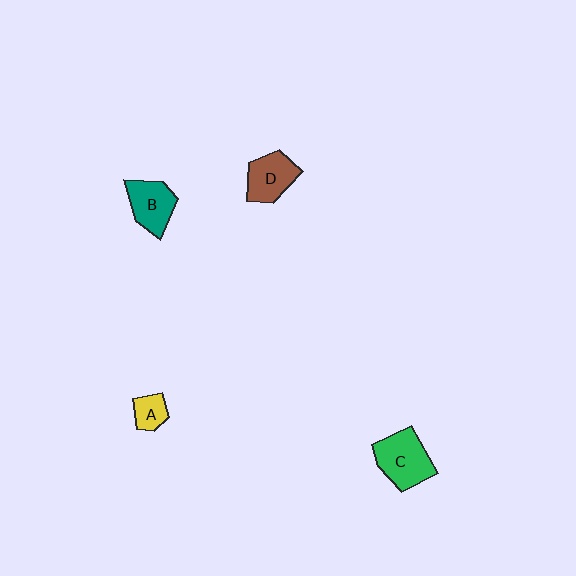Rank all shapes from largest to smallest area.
From largest to smallest: C (green), D (brown), B (teal), A (yellow).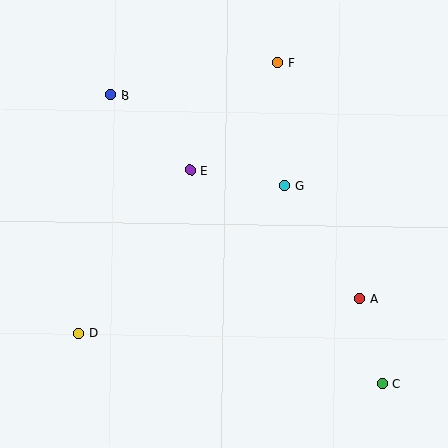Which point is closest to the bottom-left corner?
Point D is closest to the bottom-left corner.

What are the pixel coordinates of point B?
Point B is at (111, 95).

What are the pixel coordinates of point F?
Point F is at (278, 63).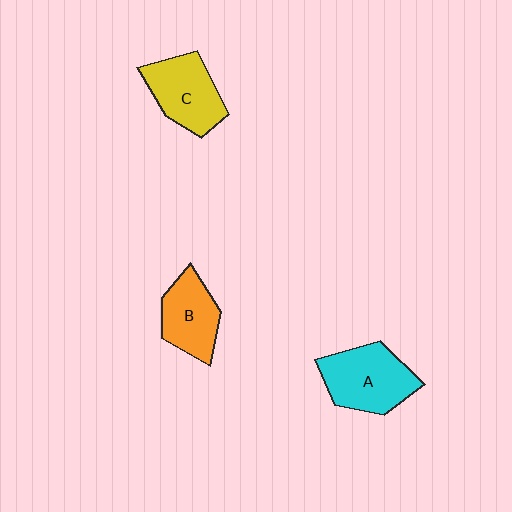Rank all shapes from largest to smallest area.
From largest to smallest: A (cyan), C (yellow), B (orange).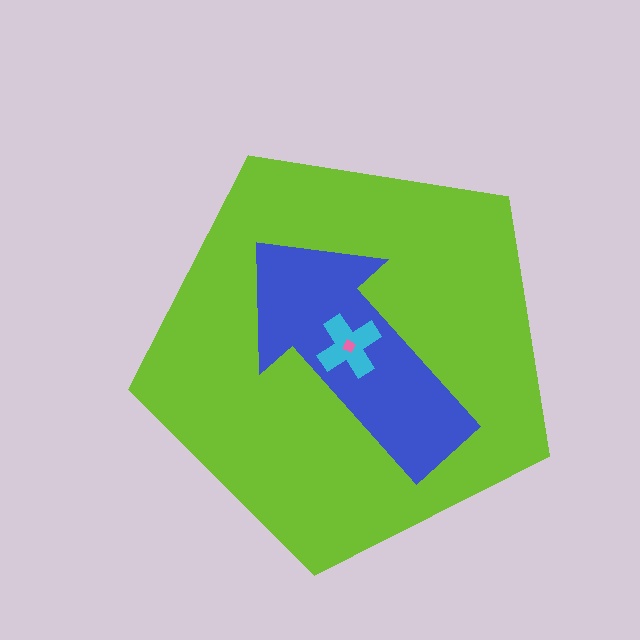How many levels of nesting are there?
4.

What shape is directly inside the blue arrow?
The cyan cross.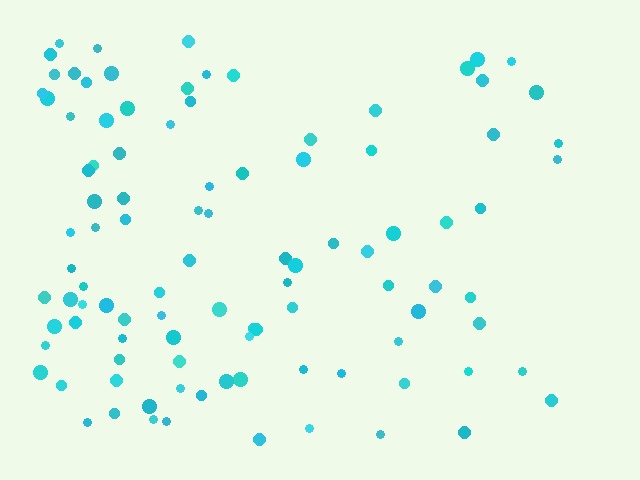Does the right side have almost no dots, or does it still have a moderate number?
Still a moderate number, just noticeably fewer than the left.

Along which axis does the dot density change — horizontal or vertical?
Horizontal.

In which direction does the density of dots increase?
From right to left, with the left side densest.